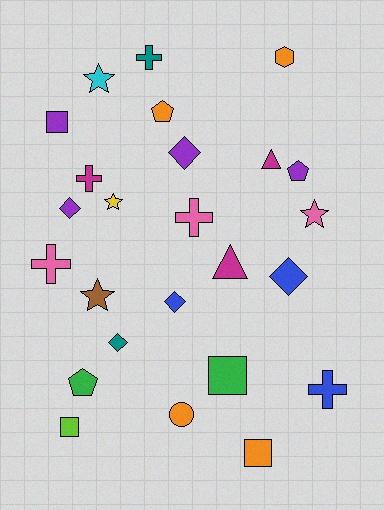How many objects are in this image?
There are 25 objects.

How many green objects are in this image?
There are 2 green objects.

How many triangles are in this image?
There are 2 triangles.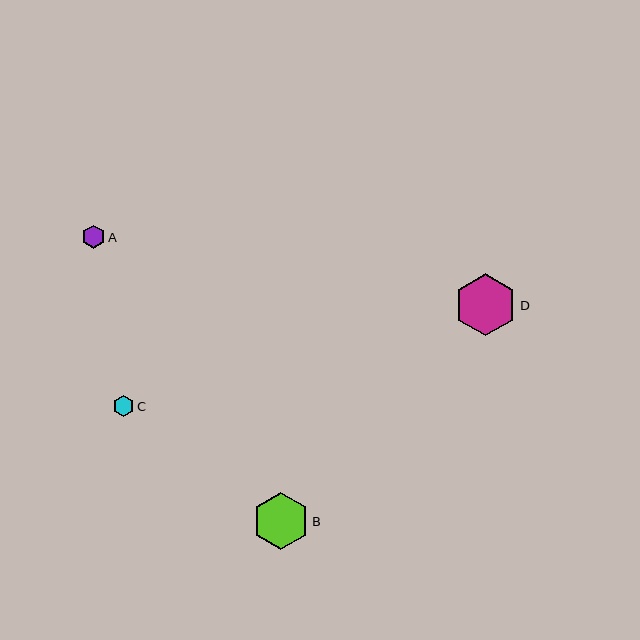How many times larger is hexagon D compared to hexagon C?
Hexagon D is approximately 3.0 times the size of hexagon C.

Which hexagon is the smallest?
Hexagon C is the smallest with a size of approximately 21 pixels.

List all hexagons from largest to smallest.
From largest to smallest: D, B, A, C.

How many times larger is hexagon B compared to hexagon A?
Hexagon B is approximately 2.5 times the size of hexagon A.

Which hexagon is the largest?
Hexagon D is the largest with a size of approximately 62 pixels.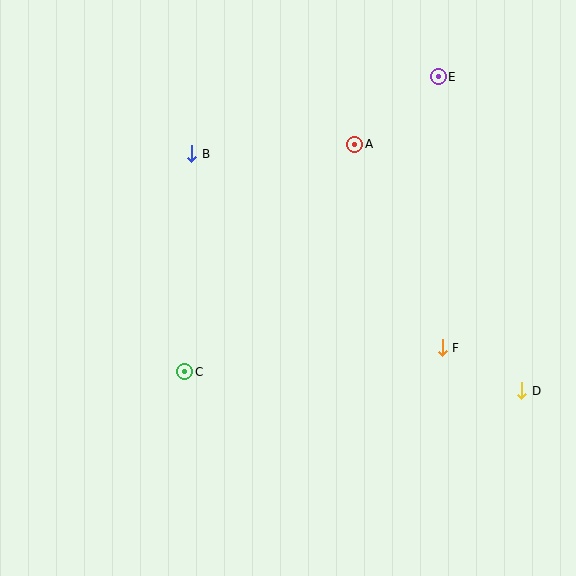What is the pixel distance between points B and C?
The distance between B and C is 218 pixels.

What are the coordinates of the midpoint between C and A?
The midpoint between C and A is at (270, 258).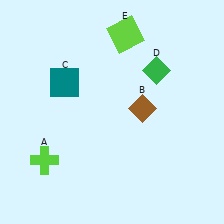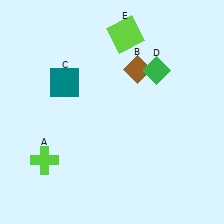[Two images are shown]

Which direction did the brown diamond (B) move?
The brown diamond (B) moved up.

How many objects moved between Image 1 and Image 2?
1 object moved between the two images.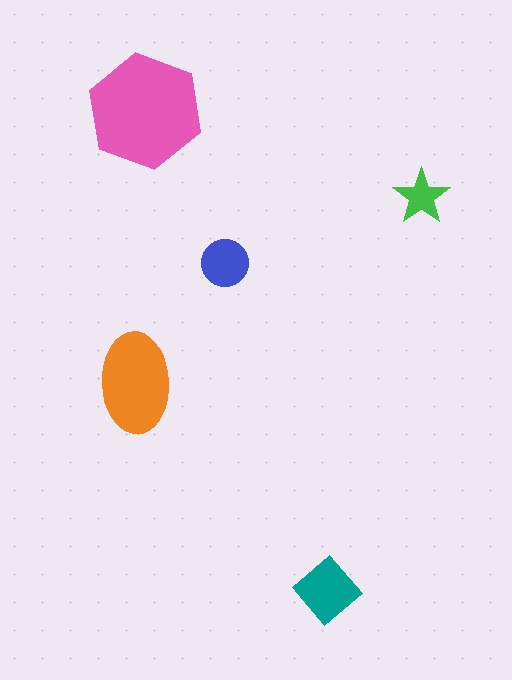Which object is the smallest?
The green star.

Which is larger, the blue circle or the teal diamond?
The teal diamond.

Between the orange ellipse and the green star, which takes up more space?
The orange ellipse.